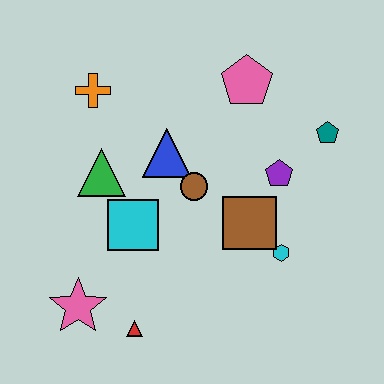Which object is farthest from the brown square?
The orange cross is farthest from the brown square.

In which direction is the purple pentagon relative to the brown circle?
The purple pentagon is to the right of the brown circle.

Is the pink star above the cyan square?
No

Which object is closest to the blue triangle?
The brown circle is closest to the blue triangle.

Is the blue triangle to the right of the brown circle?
No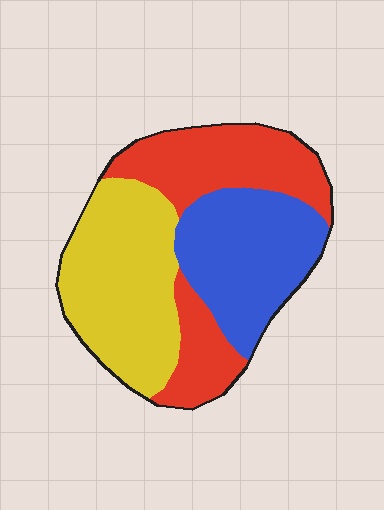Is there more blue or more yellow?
Yellow.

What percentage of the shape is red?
Red covers around 35% of the shape.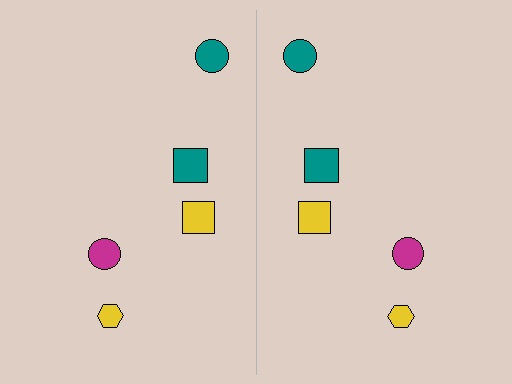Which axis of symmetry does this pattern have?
The pattern has a vertical axis of symmetry running through the center of the image.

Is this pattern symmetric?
Yes, this pattern has bilateral (reflection) symmetry.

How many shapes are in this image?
There are 10 shapes in this image.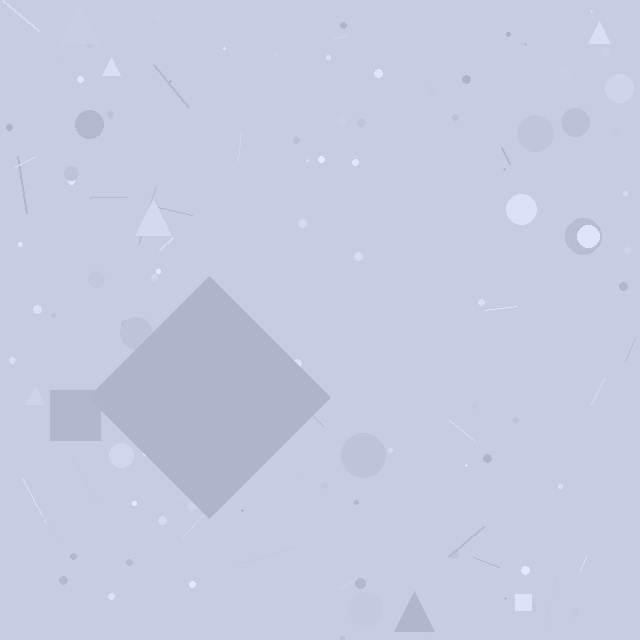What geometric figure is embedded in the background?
A diamond is embedded in the background.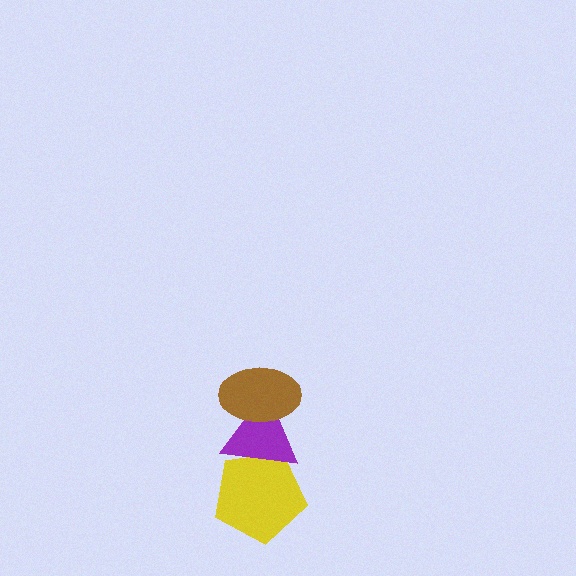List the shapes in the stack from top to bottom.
From top to bottom: the brown ellipse, the purple triangle, the yellow pentagon.